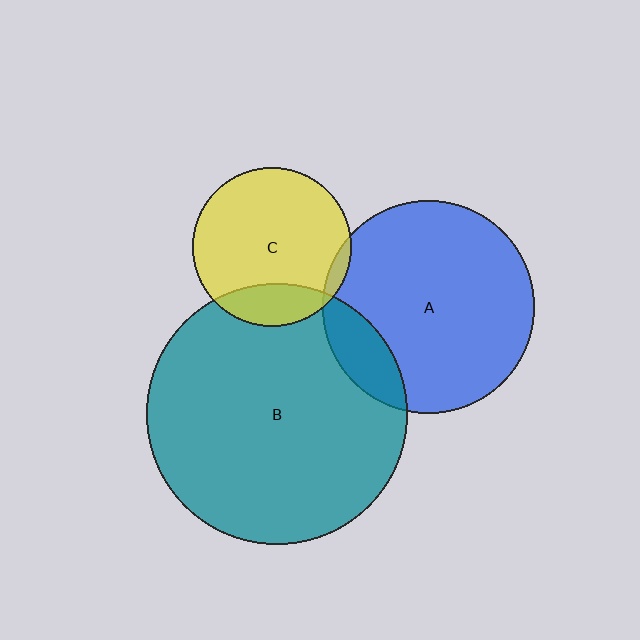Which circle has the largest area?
Circle B (teal).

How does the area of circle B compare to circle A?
Approximately 1.5 times.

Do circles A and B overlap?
Yes.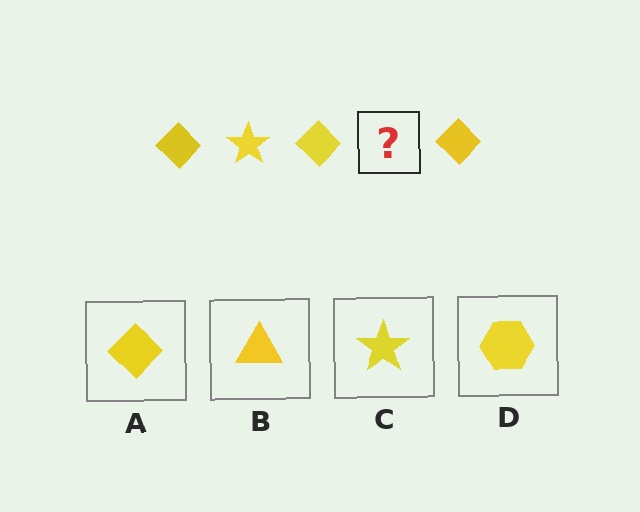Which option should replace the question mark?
Option C.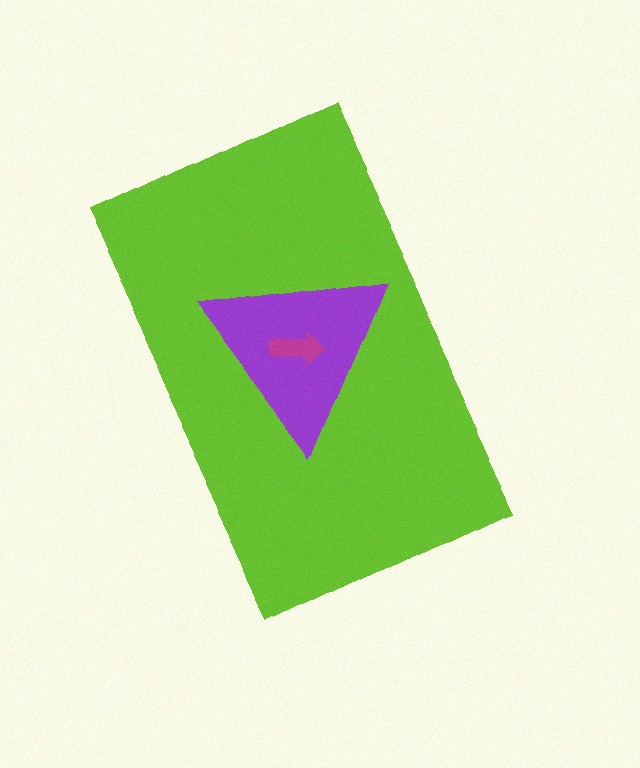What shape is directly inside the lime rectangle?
The purple triangle.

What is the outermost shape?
The lime rectangle.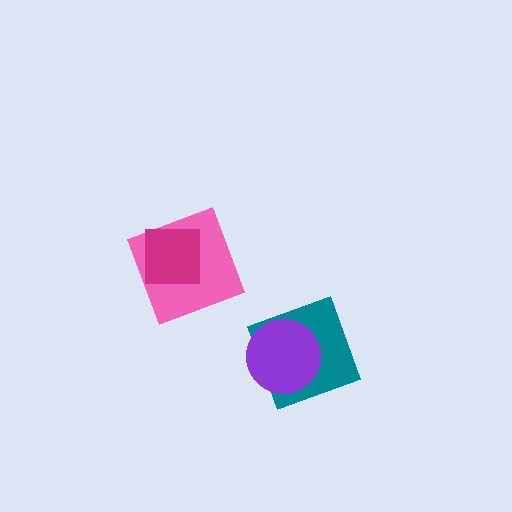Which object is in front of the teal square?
The purple circle is in front of the teal square.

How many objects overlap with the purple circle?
1 object overlaps with the purple circle.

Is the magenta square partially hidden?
No, no other shape covers it.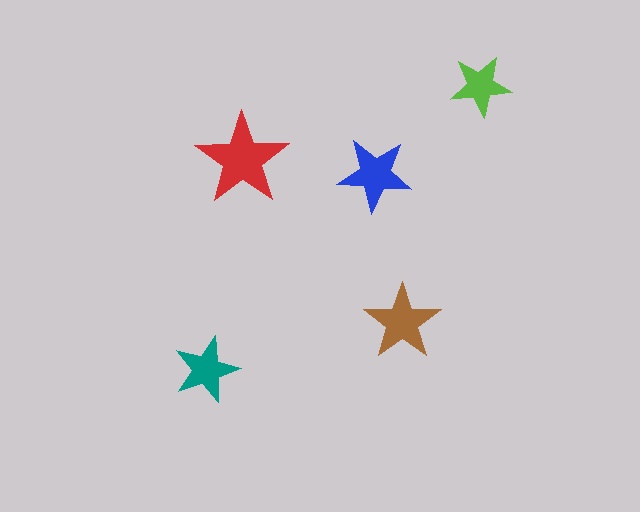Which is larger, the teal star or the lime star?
The teal one.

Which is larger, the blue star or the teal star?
The blue one.